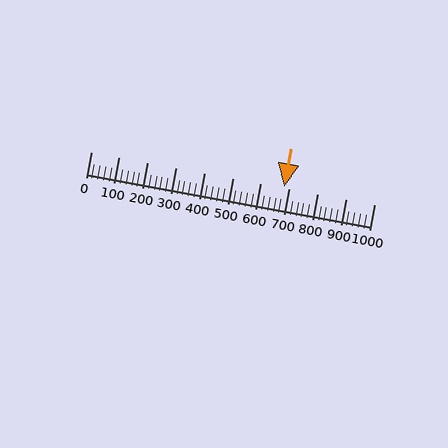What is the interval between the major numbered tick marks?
The major tick marks are spaced 100 units apart.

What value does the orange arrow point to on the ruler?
The orange arrow points to approximately 682.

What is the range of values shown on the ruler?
The ruler shows values from 0 to 1000.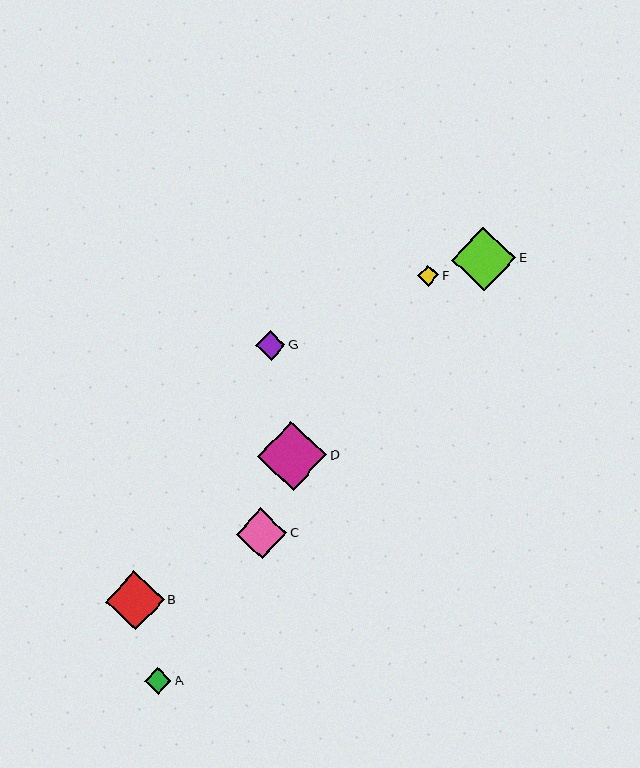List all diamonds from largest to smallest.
From largest to smallest: D, E, B, C, G, A, F.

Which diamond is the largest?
Diamond D is the largest with a size of approximately 69 pixels.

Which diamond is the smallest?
Diamond F is the smallest with a size of approximately 21 pixels.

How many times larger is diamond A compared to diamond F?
Diamond A is approximately 1.3 times the size of diamond F.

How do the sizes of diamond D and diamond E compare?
Diamond D and diamond E are approximately the same size.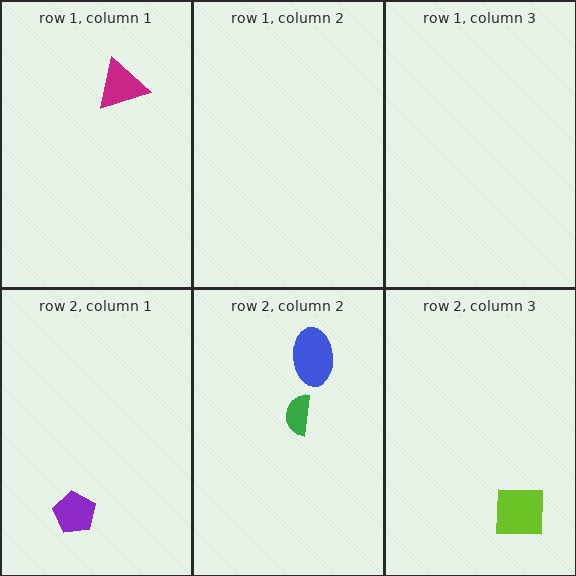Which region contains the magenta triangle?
The row 1, column 1 region.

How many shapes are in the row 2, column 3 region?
1.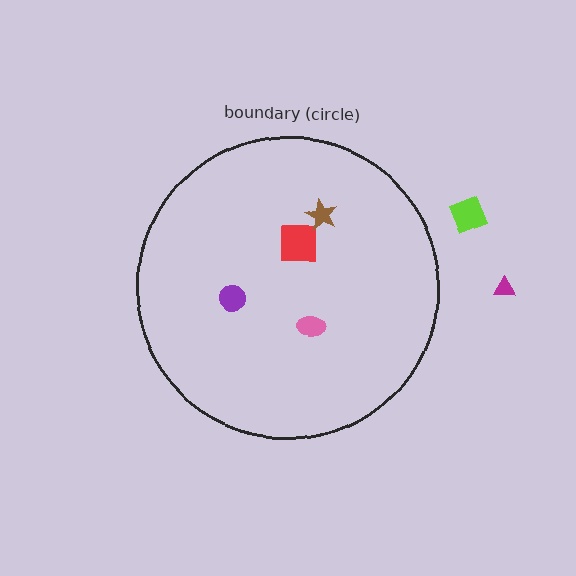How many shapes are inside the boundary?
4 inside, 2 outside.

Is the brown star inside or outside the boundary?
Inside.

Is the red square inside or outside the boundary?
Inside.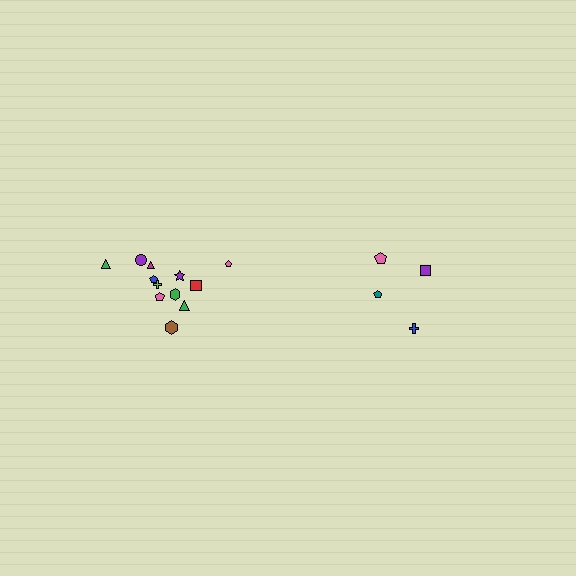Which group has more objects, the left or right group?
The left group.